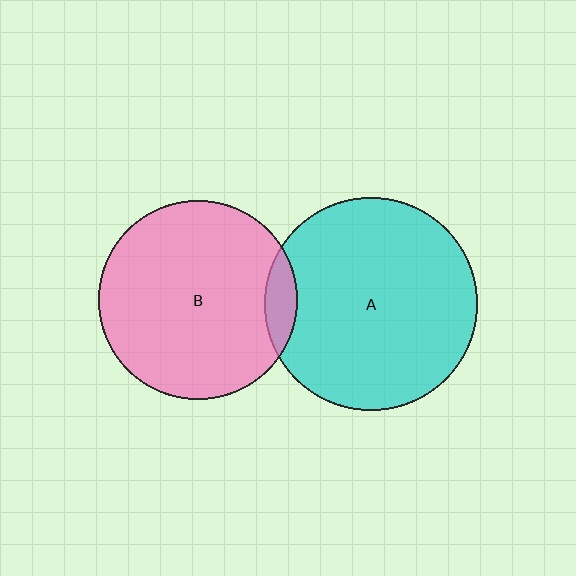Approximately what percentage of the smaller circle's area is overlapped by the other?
Approximately 10%.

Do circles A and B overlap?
Yes.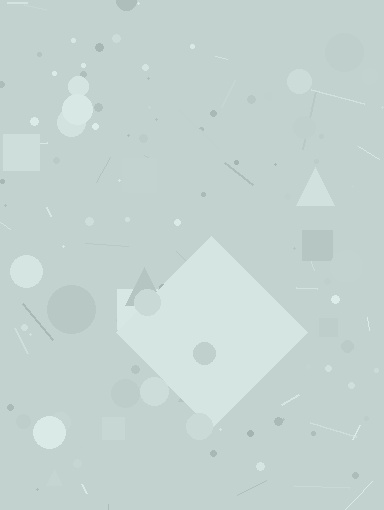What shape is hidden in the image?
A diamond is hidden in the image.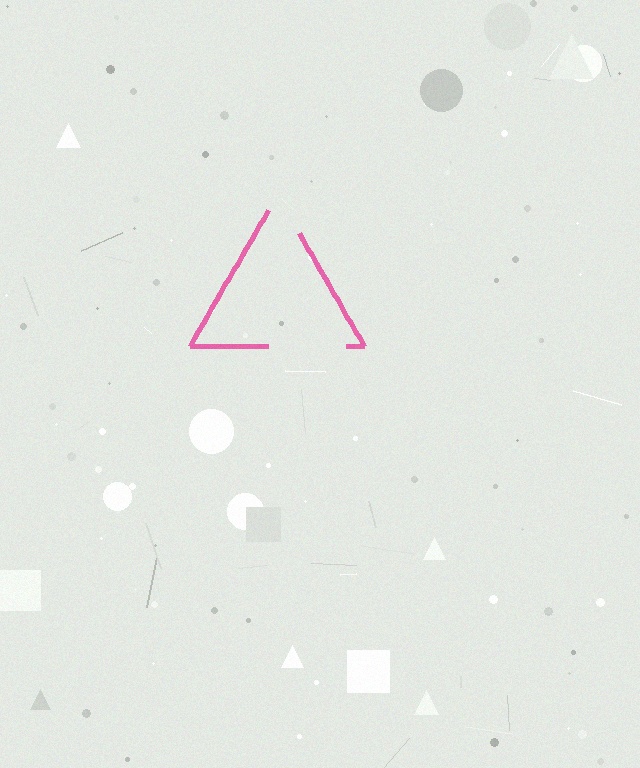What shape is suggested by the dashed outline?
The dashed outline suggests a triangle.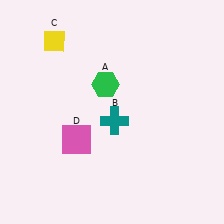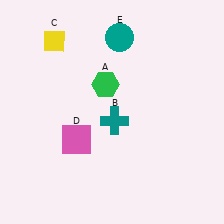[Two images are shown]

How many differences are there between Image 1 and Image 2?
There is 1 difference between the two images.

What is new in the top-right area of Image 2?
A teal circle (E) was added in the top-right area of Image 2.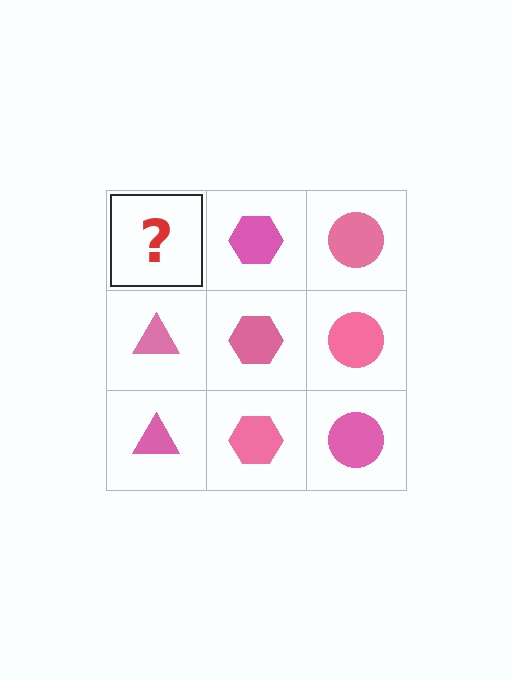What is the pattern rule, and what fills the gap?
The rule is that each column has a consistent shape. The gap should be filled with a pink triangle.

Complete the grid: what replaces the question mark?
The question mark should be replaced with a pink triangle.